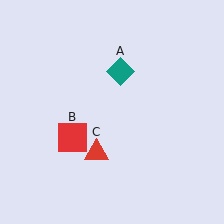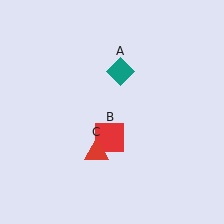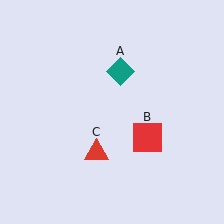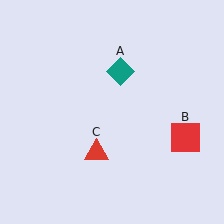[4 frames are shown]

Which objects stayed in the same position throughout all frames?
Teal diamond (object A) and red triangle (object C) remained stationary.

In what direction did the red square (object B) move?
The red square (object B) moved right.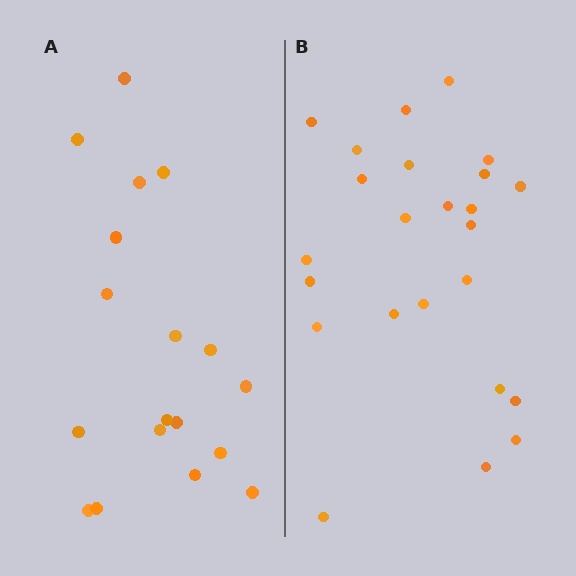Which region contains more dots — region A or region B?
Region B (the right region) has more dots.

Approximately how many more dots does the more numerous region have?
Region B has about 6 more dots than region A.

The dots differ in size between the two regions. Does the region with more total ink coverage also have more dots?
No. Region A has more total ink coverage because its dots are larger, but region B actually contains more individual dots. Total area can be misleading — the number of items is what matters here.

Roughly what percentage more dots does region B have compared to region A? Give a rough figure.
About 35% more.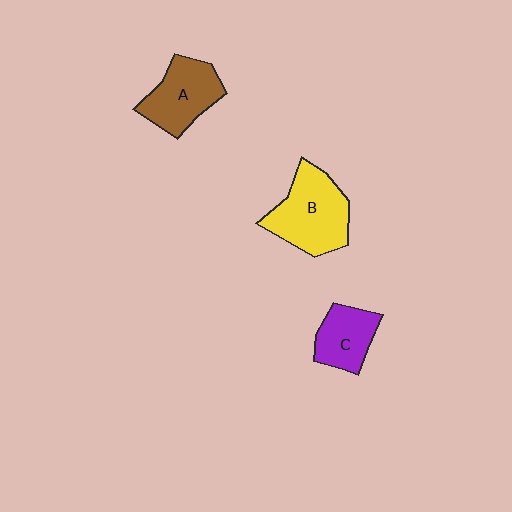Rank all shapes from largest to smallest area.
From largest to smallest: B (yellow), A (brown), C (purple).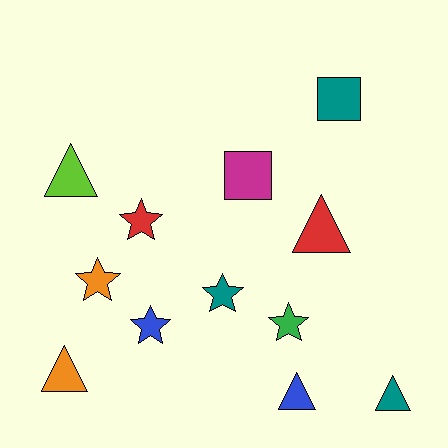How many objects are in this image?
There are 12 objects.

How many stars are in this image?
There are 5 stars.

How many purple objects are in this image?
There are no purple objects.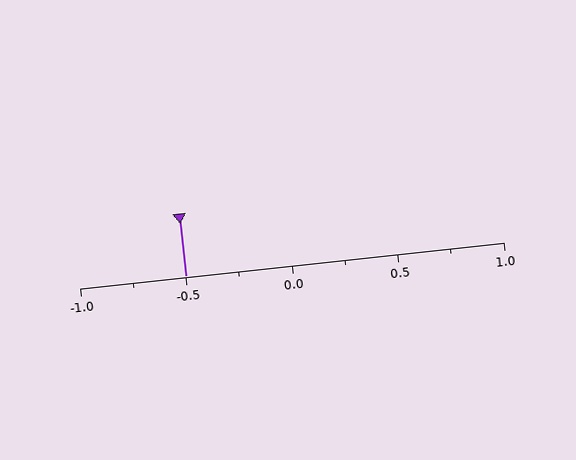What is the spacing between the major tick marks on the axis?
The major ticks are spaced 0.5 apart.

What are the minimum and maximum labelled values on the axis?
The axis runs from -1.0 to 1.0.